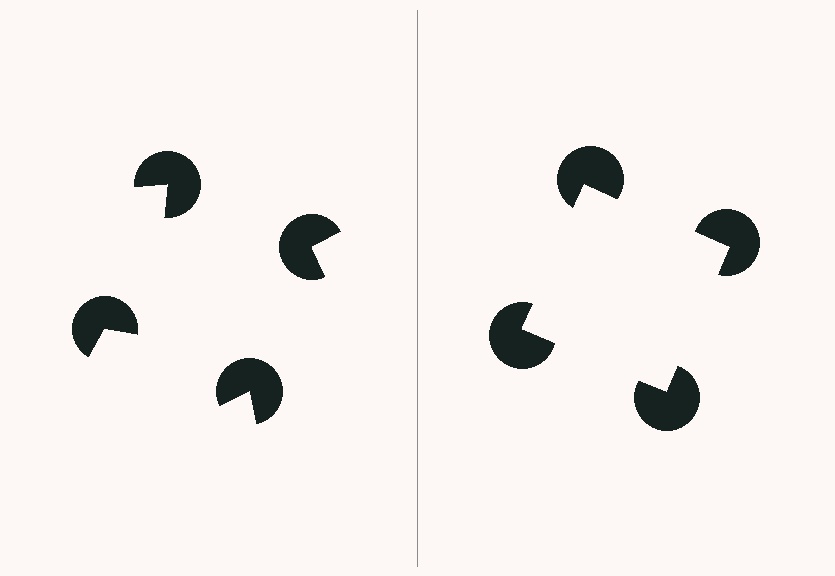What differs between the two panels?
The pac-man discs are positioned identically on both sides; only the wedge orientations differ. On the right they align to a square; on the left they are misaligned.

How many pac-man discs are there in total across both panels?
8 — 4 on each side.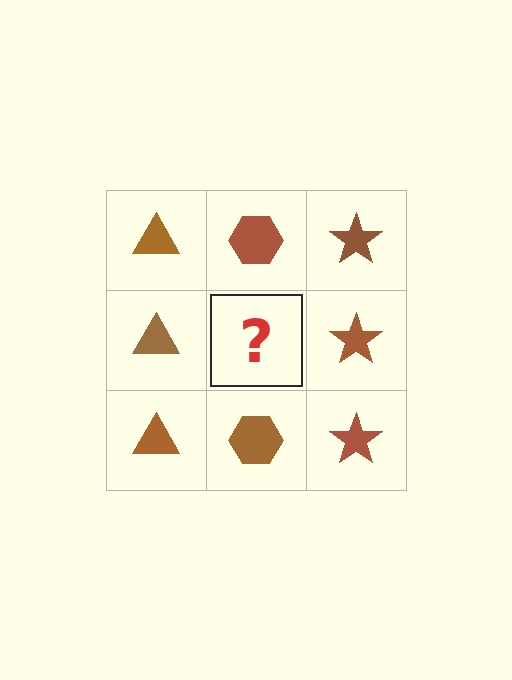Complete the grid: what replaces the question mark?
The question mark should be replaced with a brown hexagon.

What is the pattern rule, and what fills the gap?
The rule is that each column has a consistent shape. The gap should be filled with a brown hexagon.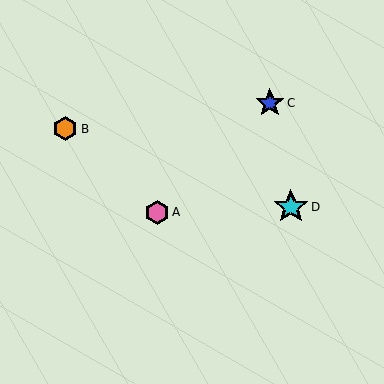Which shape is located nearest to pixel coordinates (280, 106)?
The blue star (labeled C) at (270, 103) is nearest to that location.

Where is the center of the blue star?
The center of the blue star is at (270, 103).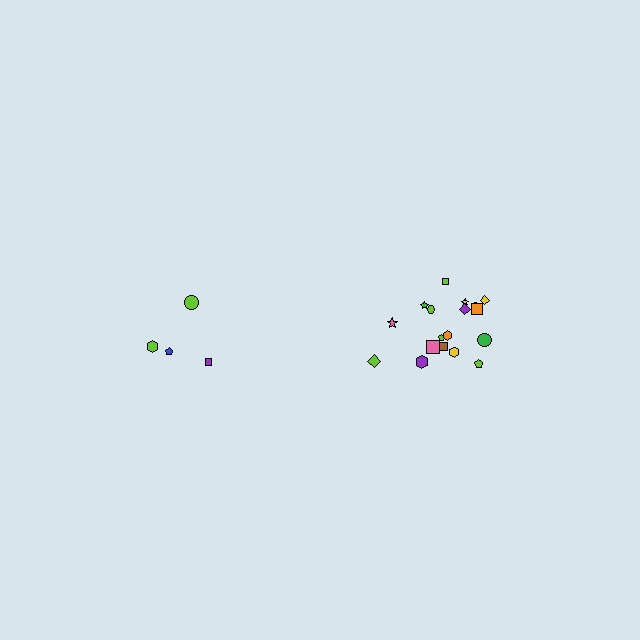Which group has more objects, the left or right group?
The right group.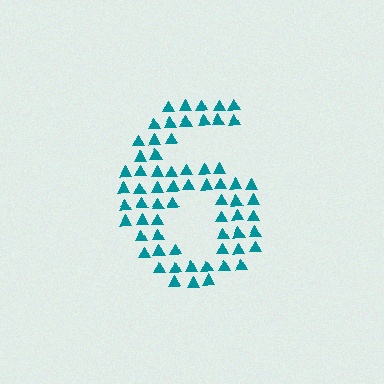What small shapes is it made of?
It is made of small triangles.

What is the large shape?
The large shape is the digit 6.